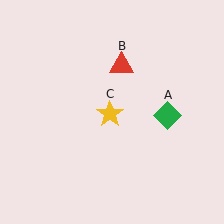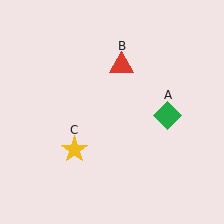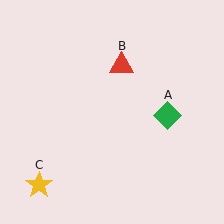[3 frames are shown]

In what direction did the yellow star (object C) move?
The yellow star (object C) moved down and to the left.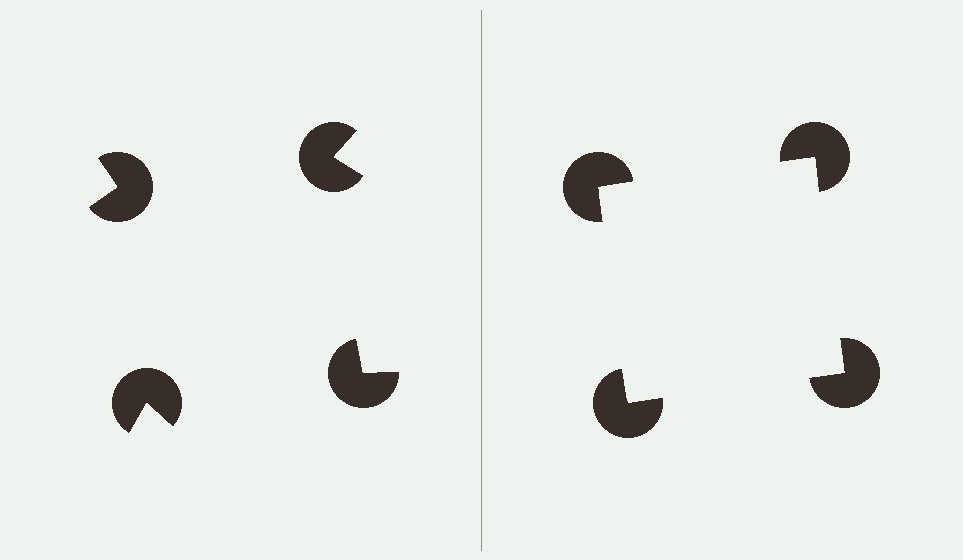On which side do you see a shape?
An illusory square appears on the right side. On the left side the wedge cuts are rotated, so no coherent shape forms.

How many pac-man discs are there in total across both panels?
8 — 4 on each side.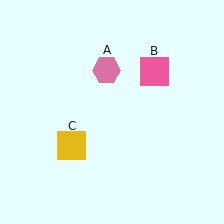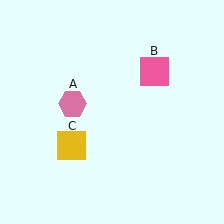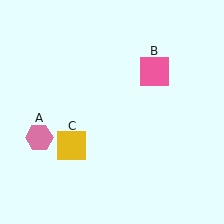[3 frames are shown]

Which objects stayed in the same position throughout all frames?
Pink square (object B) and yellow square (object C) remained stationary.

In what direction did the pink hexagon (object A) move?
The pink hexagon (object A) moved down and to the left.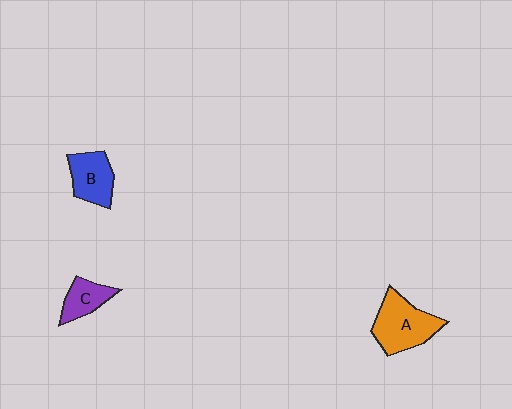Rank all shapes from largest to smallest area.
From largest to smallest: A (orange), B (blue), C (purple).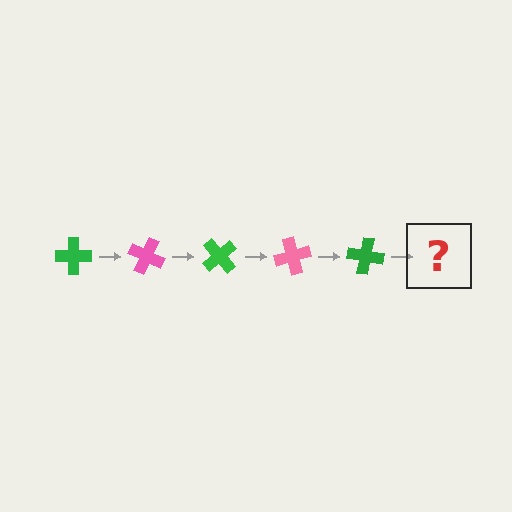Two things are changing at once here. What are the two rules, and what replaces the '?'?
The two rules are that it rotates 25 degrees each step and the color cycles through green and pink. The '?' should be a pink cross, rotated 125 degrees from the start.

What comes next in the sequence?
The next element should be a pink cross, rotated 125 degrees from the start.